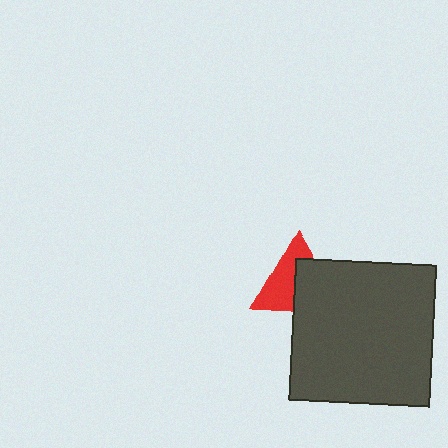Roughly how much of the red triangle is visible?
About half of it is visible (roughly 52%).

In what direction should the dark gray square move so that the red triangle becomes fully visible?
The dark gray square should move toward the lower-right. That is the shortest direction to clear the overlap and leave the red triangle fully visible.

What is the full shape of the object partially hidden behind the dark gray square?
The partially hidden object is a red triangle.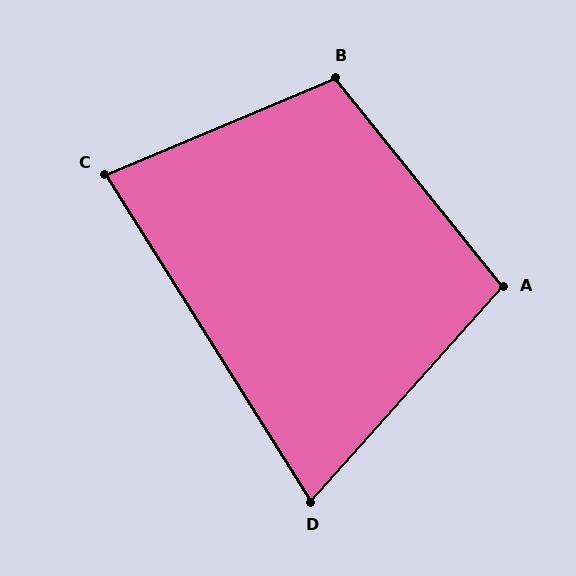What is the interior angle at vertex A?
Approximately 99 degrees (obtuse).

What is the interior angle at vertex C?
Approximately 81 degrees (acute).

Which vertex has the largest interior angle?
B, at approximately 106 degrees.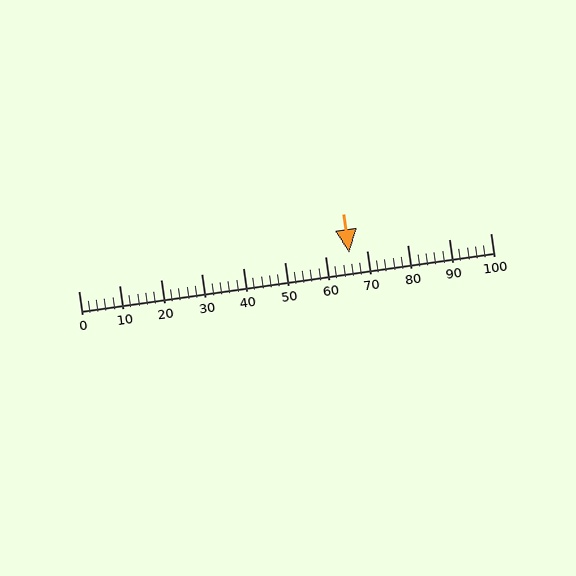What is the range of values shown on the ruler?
The ruler shows values from 0 to 100.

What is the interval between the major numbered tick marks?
The major tick marks are spaced 10 units apart.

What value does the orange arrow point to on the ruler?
The orange arrow points to approximately 66.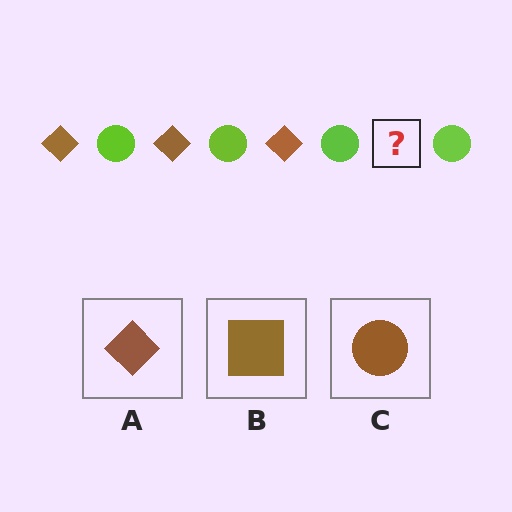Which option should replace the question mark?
Option A.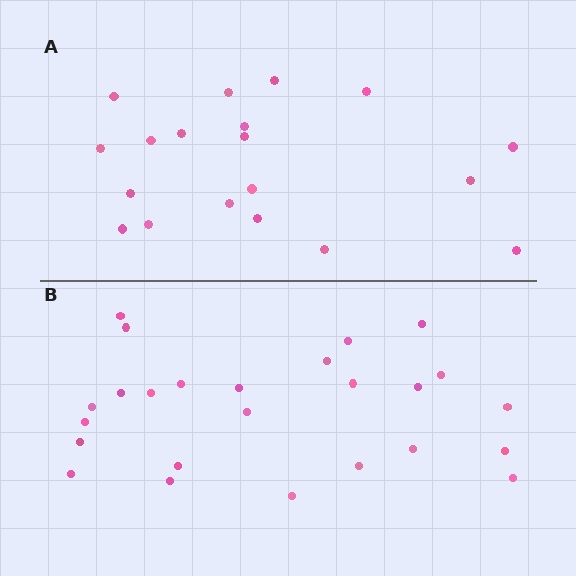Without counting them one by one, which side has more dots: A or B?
Region B (the bottom region) has more dots.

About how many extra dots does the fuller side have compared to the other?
Region B has about 6 more dots than region A.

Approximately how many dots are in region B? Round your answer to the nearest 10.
About 20 dots. (The exact count is 25, which rounds to 20.)